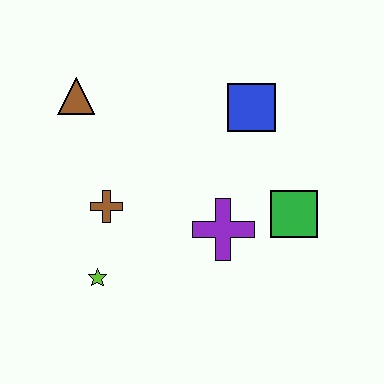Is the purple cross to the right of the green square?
No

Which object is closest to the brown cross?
The lime star is closest to the brown cross.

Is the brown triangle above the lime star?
Yes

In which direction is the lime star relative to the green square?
The lime star is to the left of the green square.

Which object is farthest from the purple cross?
The brown triangle is farthest from the purple cross.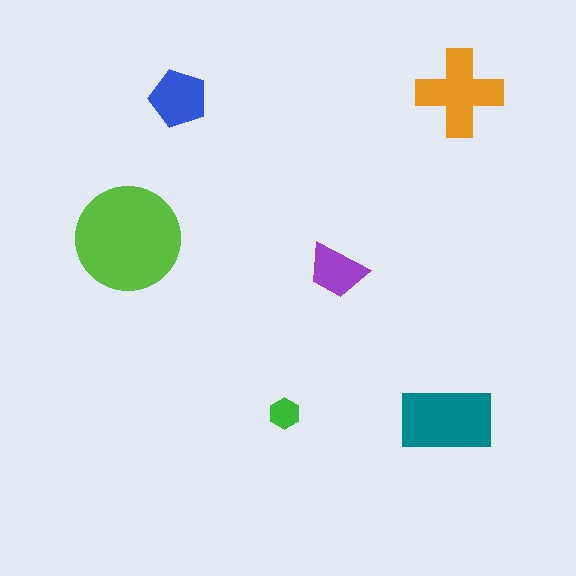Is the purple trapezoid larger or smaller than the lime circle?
Smaller.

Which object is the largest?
The lime circle.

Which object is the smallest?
The green hexagon.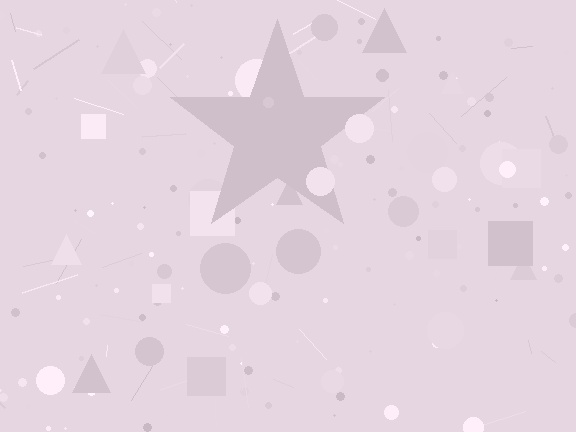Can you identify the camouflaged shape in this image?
The camouflaged shape is a star.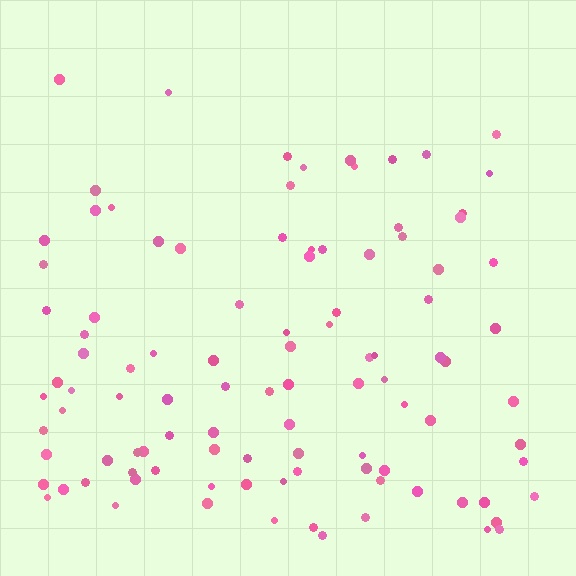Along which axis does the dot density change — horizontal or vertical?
Vertical.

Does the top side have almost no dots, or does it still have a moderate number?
Still a moderate number, just noticeably fewer than the bottom.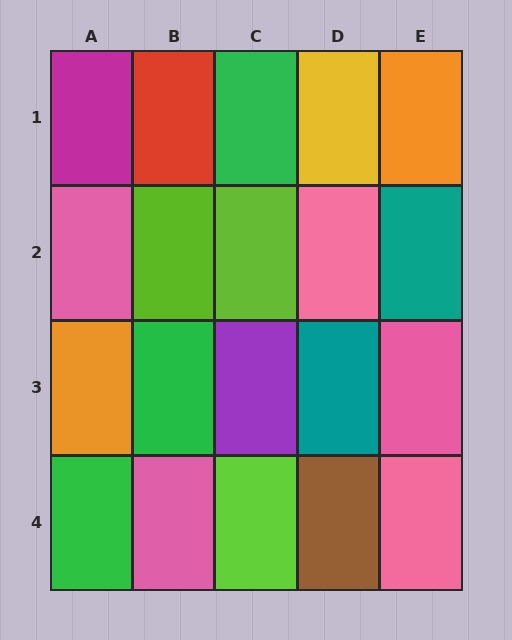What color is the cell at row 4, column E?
Pink.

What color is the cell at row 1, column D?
Yellow.